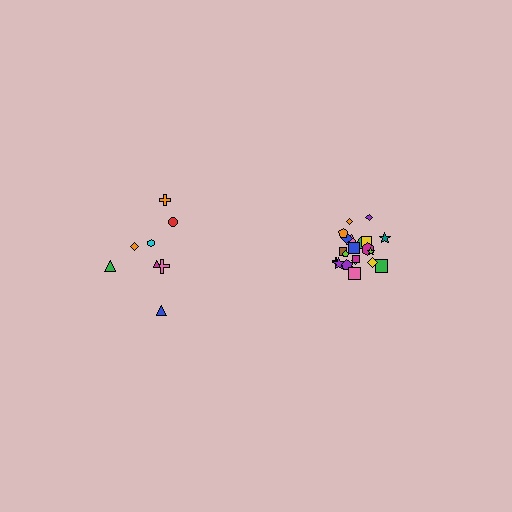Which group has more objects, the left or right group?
The right group.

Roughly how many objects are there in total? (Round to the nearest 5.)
Roughly 30 objects in total.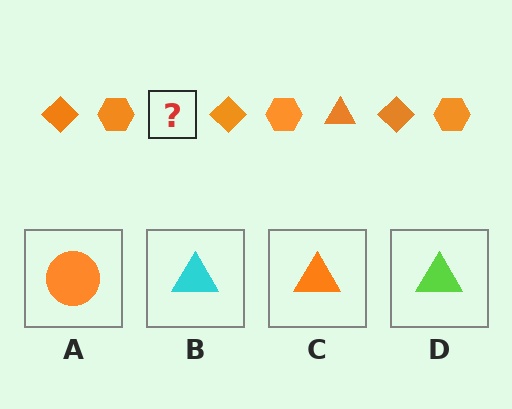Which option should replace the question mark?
Option C.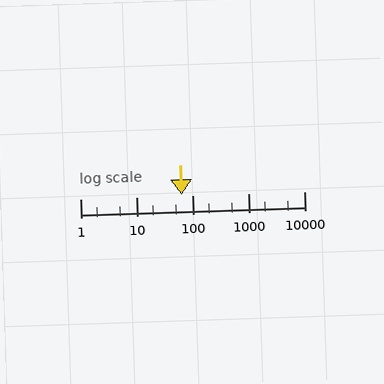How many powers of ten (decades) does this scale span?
The scale spans 4 decades, from 1 to 10000.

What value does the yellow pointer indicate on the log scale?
The pointer indicates approximately 66.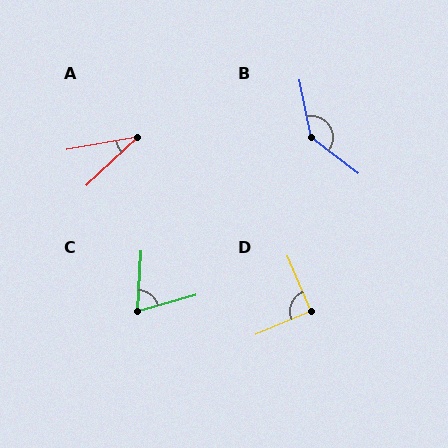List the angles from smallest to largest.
A (33°), C (71°), D (89°), B (139°).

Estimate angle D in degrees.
Approximately 89 degrees.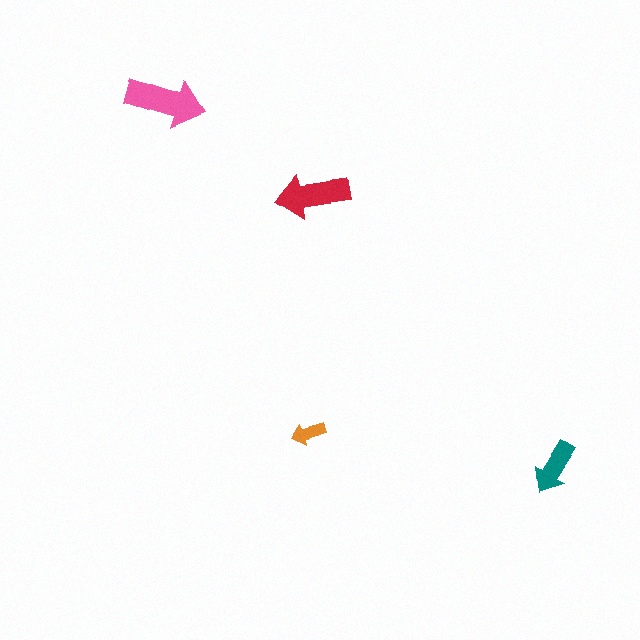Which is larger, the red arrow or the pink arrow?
The pink one.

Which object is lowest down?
The teal arrow is bottommost.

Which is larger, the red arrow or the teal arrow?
The red one.